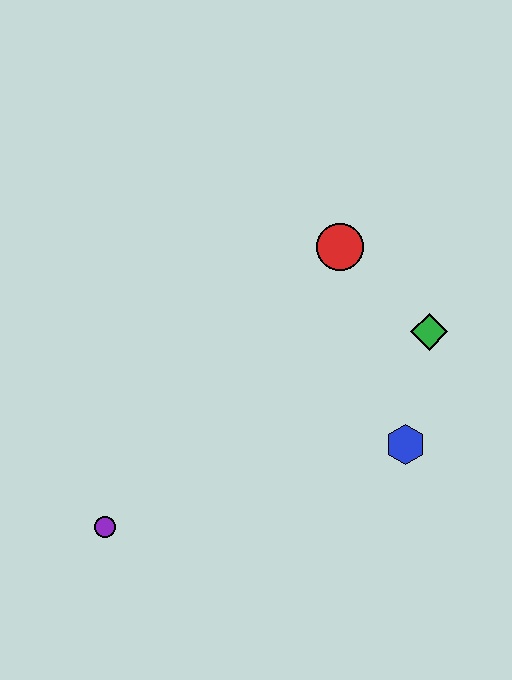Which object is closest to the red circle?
The green diamond is closest to the red circle.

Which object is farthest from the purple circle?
The green diamond is farthest from the purple circle.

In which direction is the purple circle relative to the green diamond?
The purple circle is to the left of the green diamond.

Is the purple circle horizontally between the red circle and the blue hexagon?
No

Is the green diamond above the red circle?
No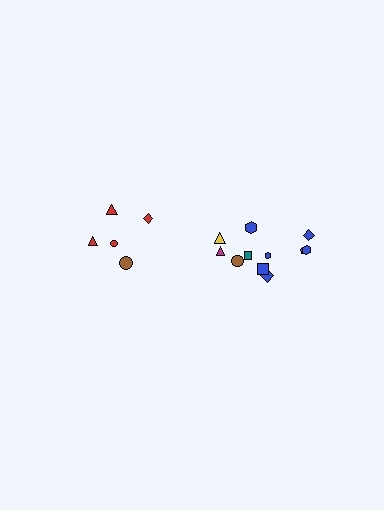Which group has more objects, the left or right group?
The right group.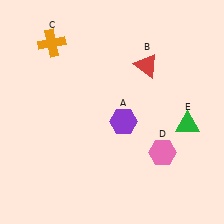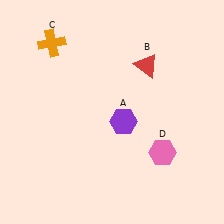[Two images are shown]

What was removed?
The green triangle (E) was removed in Image 2.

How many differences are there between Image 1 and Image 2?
There is 1 difference between the two images.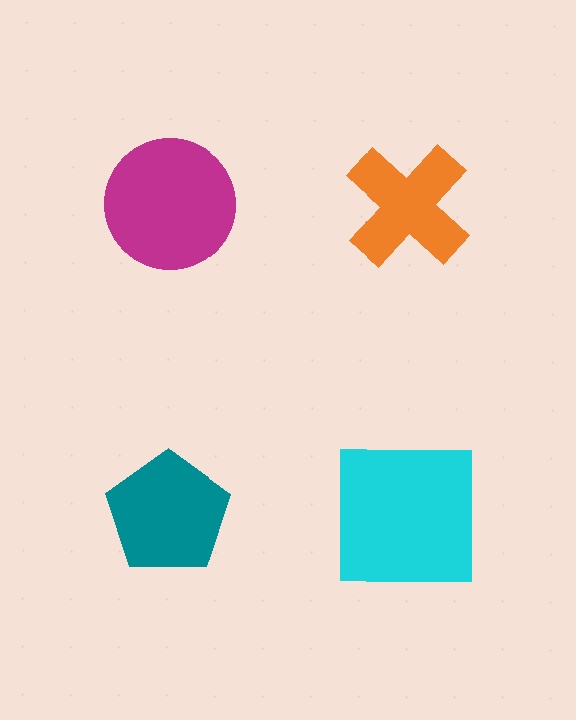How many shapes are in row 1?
2 shapes.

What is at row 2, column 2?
A cyan square.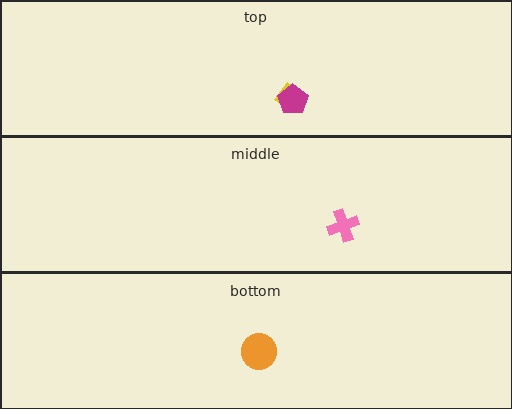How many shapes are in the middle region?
1.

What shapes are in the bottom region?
The orange circle.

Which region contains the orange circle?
The bottom region.